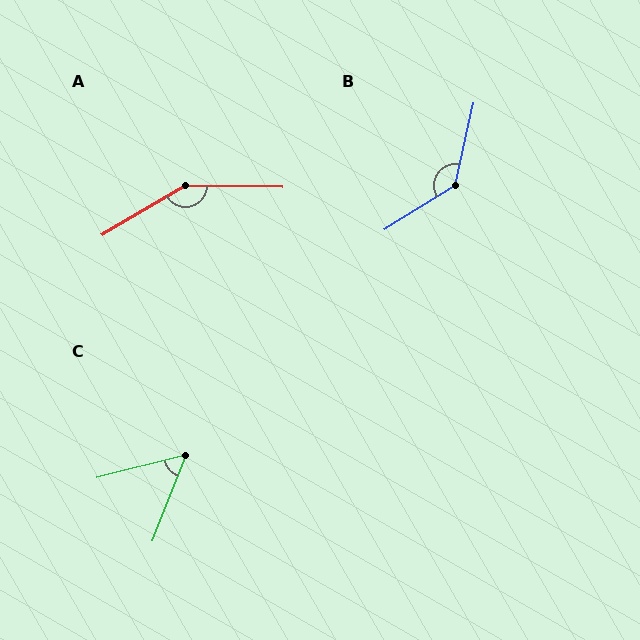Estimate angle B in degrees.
Approximately 135 degrees.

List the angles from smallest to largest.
C (54°), B (135°), A (148°).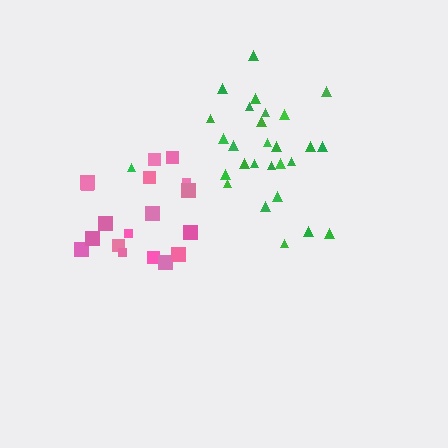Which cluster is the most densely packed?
Pink.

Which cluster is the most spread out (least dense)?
Green.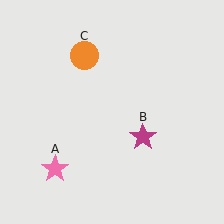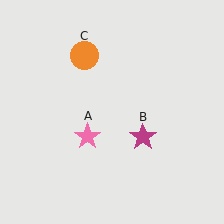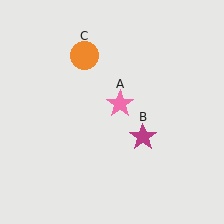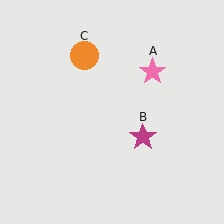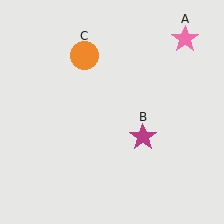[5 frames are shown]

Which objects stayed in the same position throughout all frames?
Magenta star (object B) and orange circle (object C) remained stationary.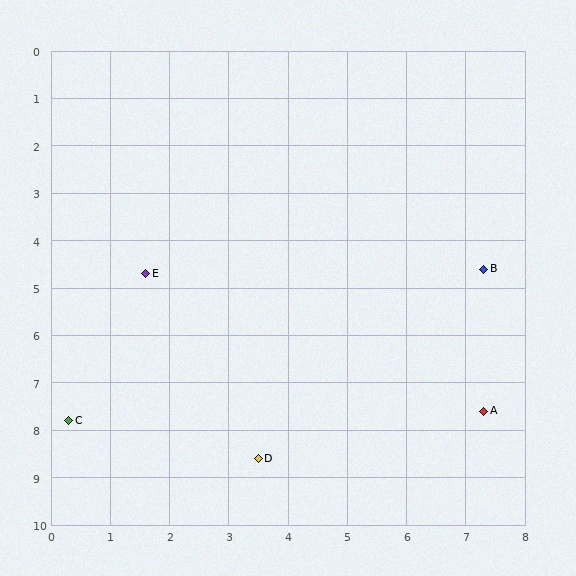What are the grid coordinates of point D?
Point D is at approximately (3.5, 8.6).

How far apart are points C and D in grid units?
Points C and D are about 3.3 grid units apart.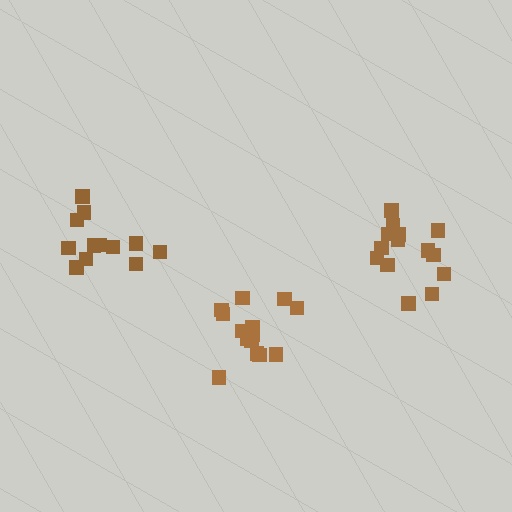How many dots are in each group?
Group 1: 14 dots, Group 2: 14 dots, Group 3: 12 dots (40 total).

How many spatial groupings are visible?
There are 3 spatial groupings.